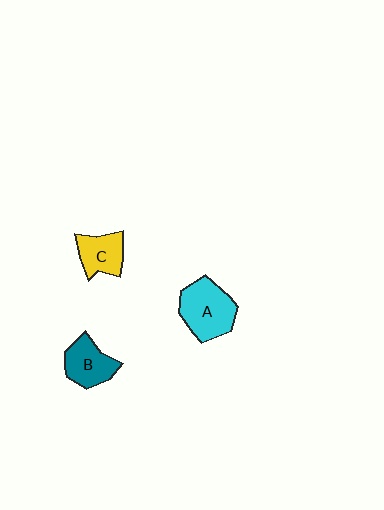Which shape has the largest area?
Shape A (cyan).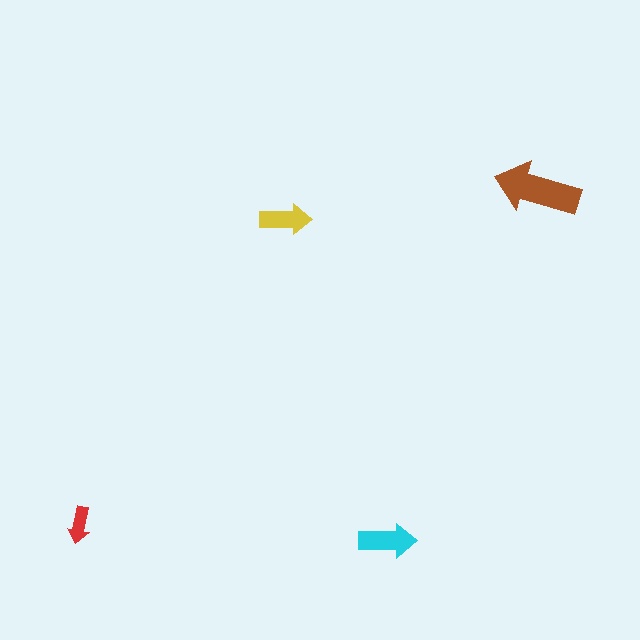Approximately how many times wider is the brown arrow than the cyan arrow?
About 1.5 times wider.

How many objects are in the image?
There are 4 objects in the image.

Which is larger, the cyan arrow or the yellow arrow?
The cyan one.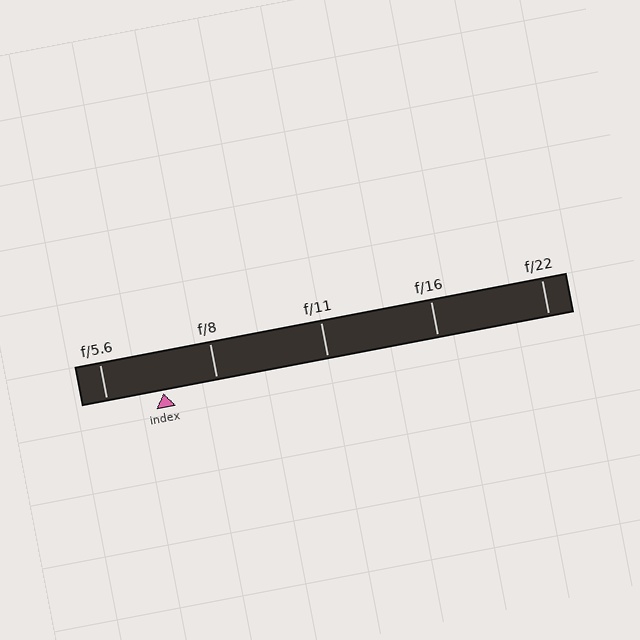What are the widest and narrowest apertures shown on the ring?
The widest aperture shown is f/5.6 and the narrowest is f/22.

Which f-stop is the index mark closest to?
The index mark is closest to f/8.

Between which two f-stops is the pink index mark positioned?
The index mark is between f/5.6 and f/8.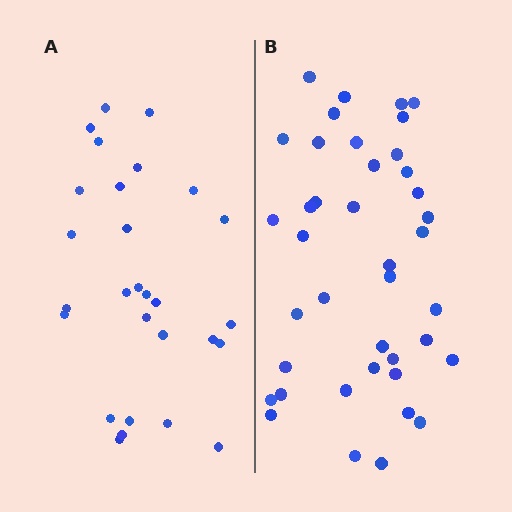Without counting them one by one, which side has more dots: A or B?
Region B (the right region) has more dots.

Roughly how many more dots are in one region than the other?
Region B has roughly 12 or so more dots than region A.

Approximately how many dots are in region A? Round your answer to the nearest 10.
About 30 dots. (The exact count is 28, which rounds to 30.)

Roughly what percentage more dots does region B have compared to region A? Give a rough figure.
About 45% more.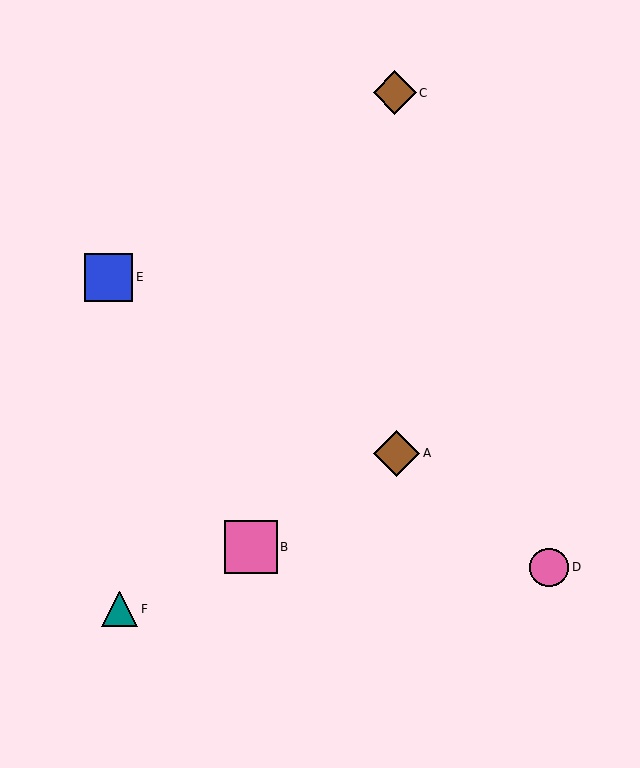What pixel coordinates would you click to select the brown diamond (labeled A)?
Click at (396, 453) to select the brown diamond A.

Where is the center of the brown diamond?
The center of the brown diamond is at (396, 453).